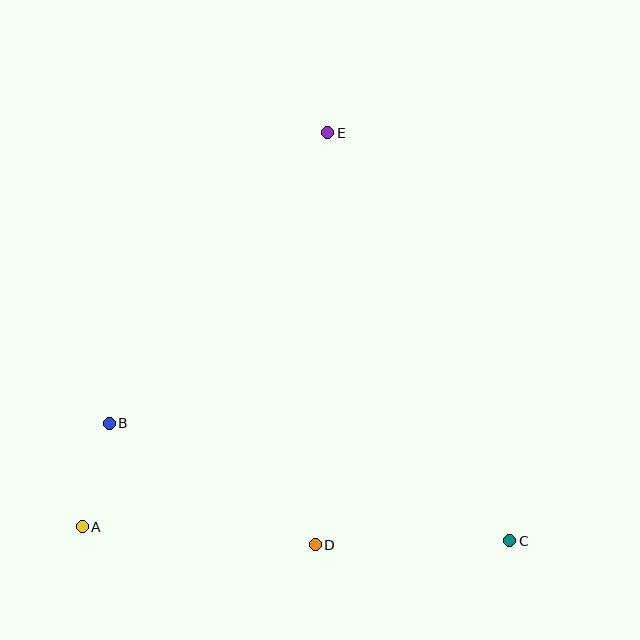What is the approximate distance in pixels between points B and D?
The distance between B and D is approximately 239 pixels.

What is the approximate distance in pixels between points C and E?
The distance between C and E is approximately 447 pixels.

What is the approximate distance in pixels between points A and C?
The distance between A and C is approximately 428 pixels.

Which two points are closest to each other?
Points A and B are closest to each other.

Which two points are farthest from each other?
Points A and E are farthest from each other.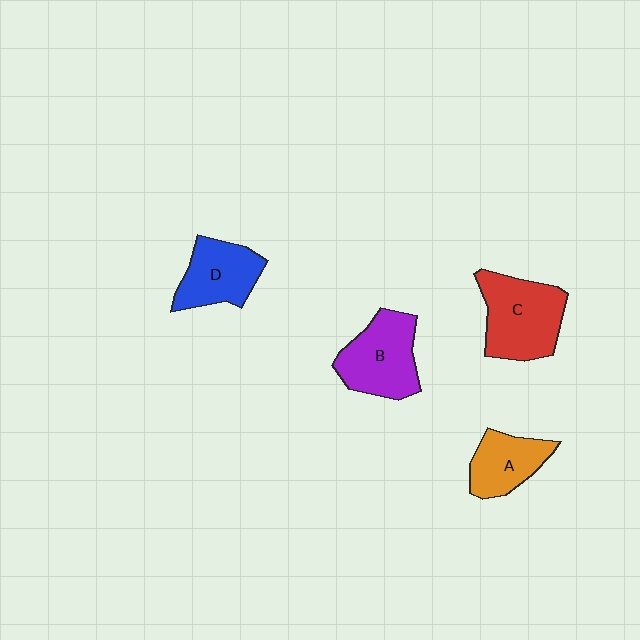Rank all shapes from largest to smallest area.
From largest to smallest: C (red), B (purple), D (blue), A (orange).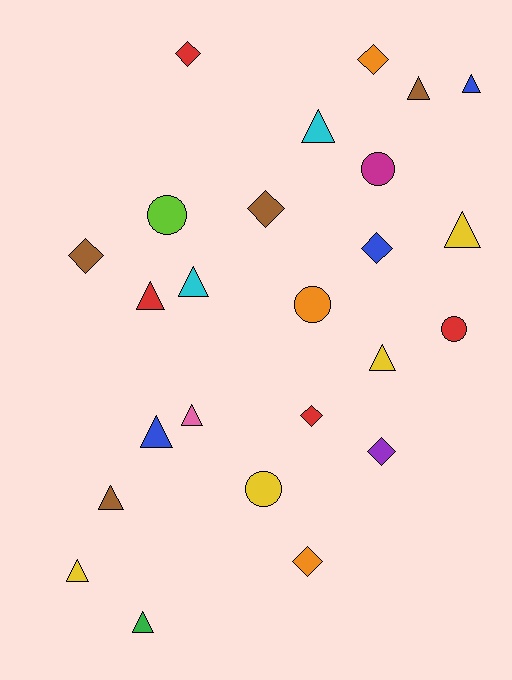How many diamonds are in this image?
There are 8 diamonds.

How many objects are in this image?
There are 25 objects.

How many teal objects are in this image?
There are no teal objects.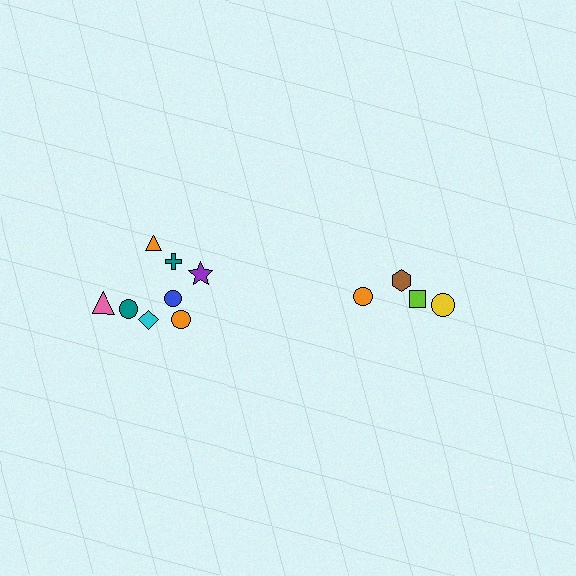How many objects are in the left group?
There are 8 objects.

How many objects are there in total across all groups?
There are 12 objects.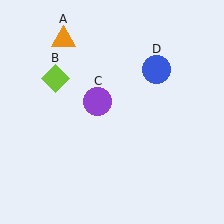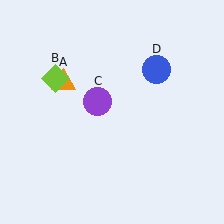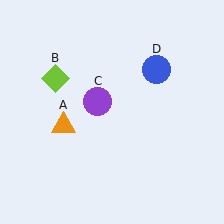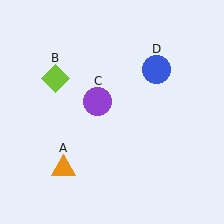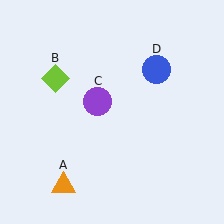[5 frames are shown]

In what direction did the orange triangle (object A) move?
The orange triangle (object A) moved down.